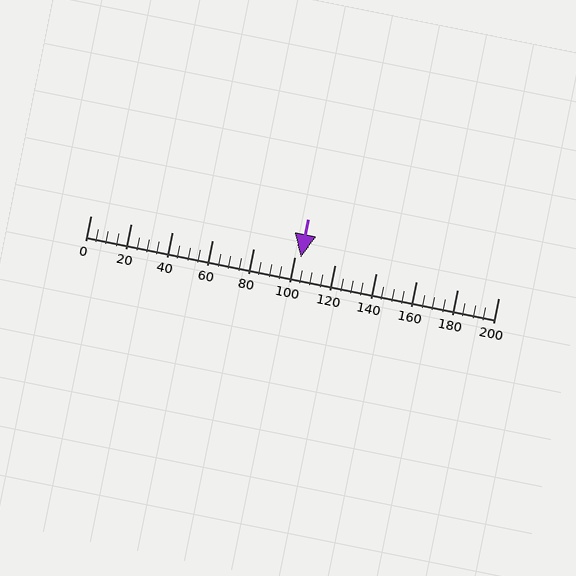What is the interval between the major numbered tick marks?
The major tick marks are spaced 20 units apart.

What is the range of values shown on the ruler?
The ruler shows values from 0 to 200.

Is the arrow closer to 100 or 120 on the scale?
The arrow is closer to 100.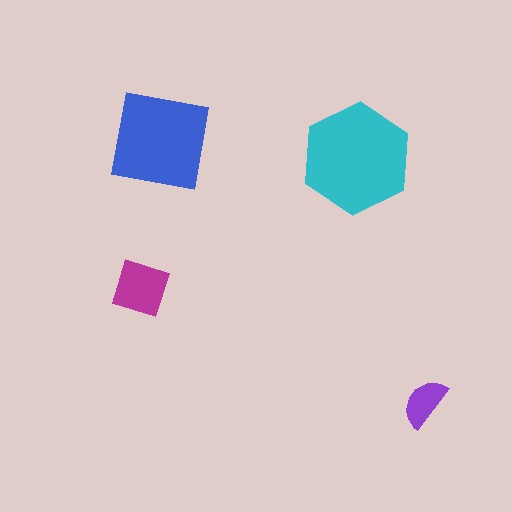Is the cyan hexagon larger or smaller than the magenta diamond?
Larger.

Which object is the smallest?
The purple semicircle.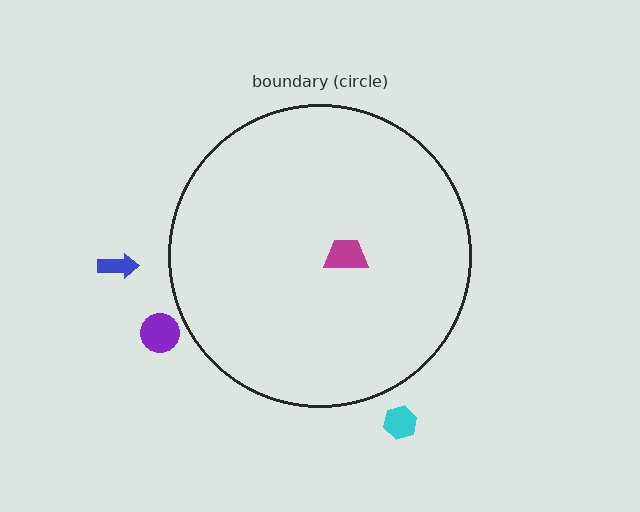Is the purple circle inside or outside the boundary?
Outside.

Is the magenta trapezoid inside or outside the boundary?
Inside.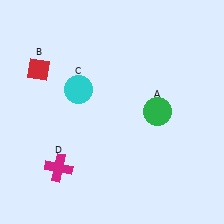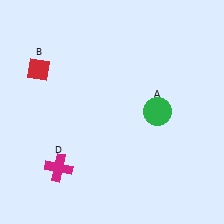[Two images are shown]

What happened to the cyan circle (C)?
The cyan circle (C) was removed in Image 2. It was in the top-left area of Image 1.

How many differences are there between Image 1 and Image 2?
There is 1 difference between the two images.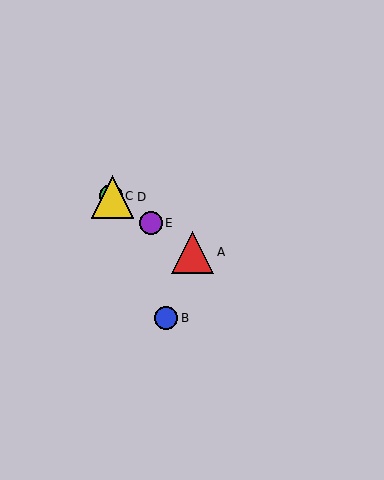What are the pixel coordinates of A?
Object A is at (192, 252).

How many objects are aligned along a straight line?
4 objects (A, C, D, E) are aligned along a straight line.